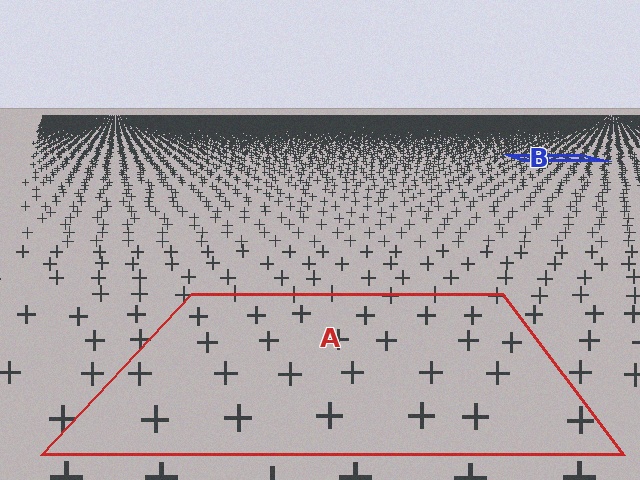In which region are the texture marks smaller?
The texture marks are smaller in region B, because it is farther away.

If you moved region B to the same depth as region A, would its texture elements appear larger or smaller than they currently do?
They would appear larger. At a closer depth, the same texture elements are projected at a bigger on-screen size.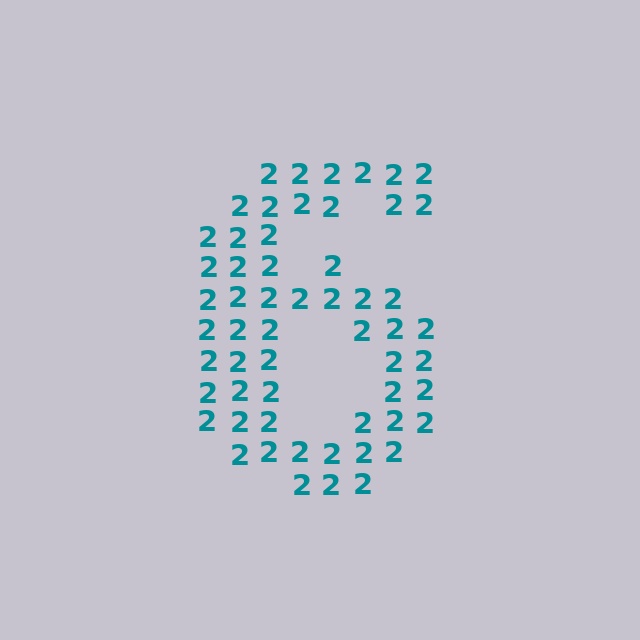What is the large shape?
The large shape is the digit 6.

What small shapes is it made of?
It is made of small digit 2's.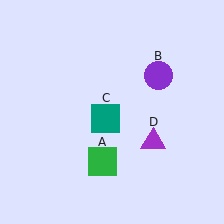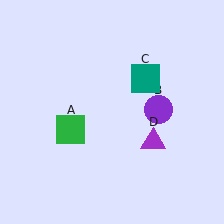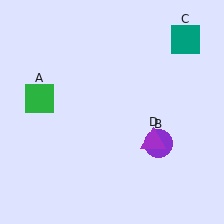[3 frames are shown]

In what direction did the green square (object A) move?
The green square (object A) moved up and to the left.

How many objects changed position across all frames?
3 objects changed position: green square (object A), purple circle (object B), teal square (object C).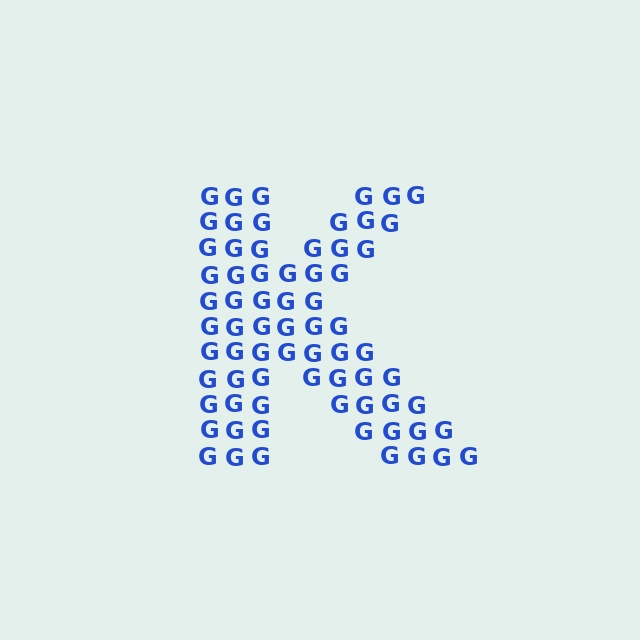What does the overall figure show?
The overall figure shows the letter K.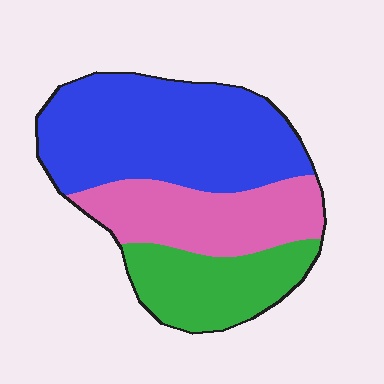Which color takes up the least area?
Green, at roughly 25%.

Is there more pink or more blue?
Blue.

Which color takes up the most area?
Blue, at roughly 50%.